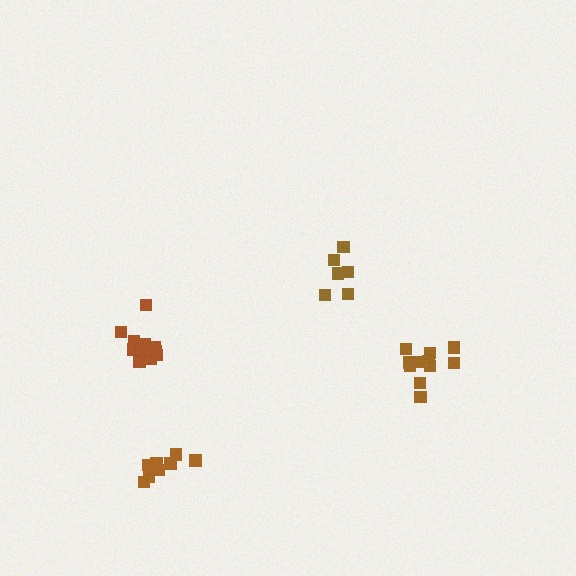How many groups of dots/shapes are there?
There are 4 groups.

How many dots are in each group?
Group 1: 8 dots, Group 2: 6 dots, Group 3: 12 dots, Group 4: 11 dots (37 total).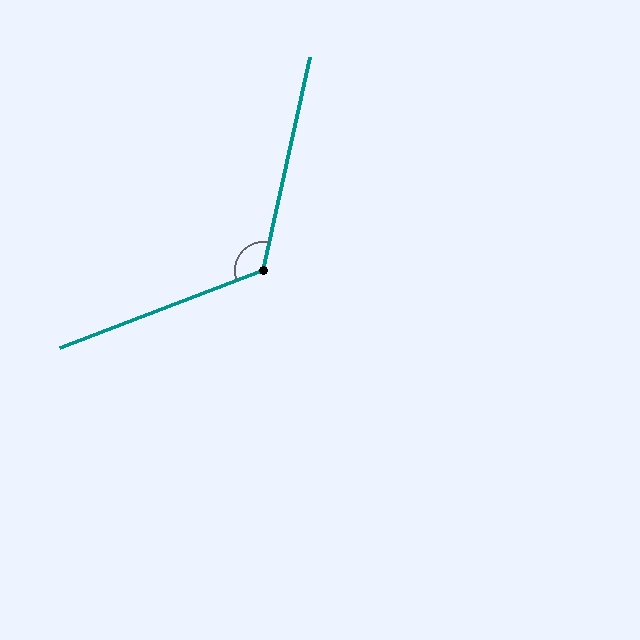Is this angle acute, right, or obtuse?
It is obtuse.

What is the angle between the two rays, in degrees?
Approximately 123 degrees.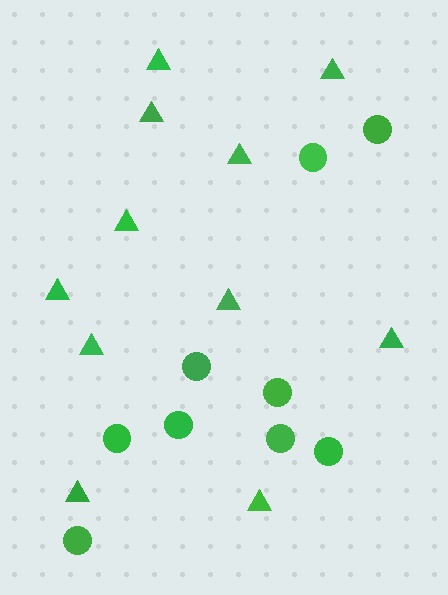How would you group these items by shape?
There are 2 groups: one group of circles (9) and one group of triangles (11).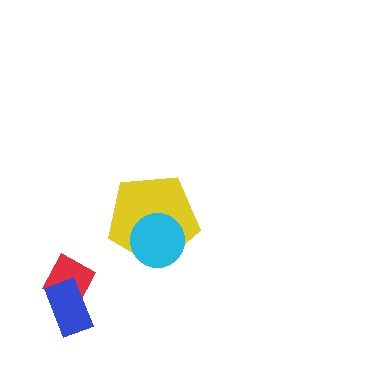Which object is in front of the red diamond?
The blue rectangle is in front of the red diamond.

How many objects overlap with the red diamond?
1 object overlaps with the red diamond.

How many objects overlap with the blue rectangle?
1 object overlaps with the blue rectangle.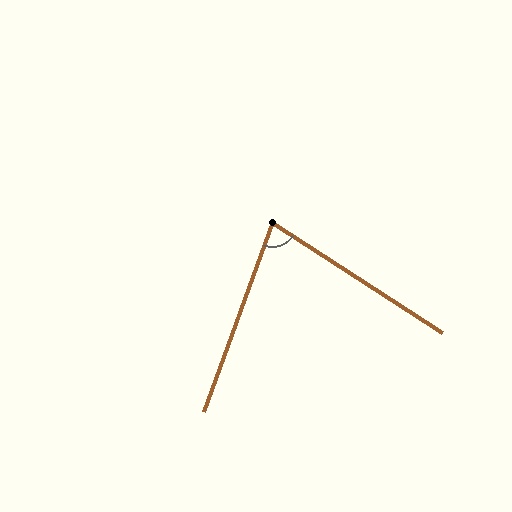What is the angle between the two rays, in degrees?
Approximately 77 degrees.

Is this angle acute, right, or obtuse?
It is acute.